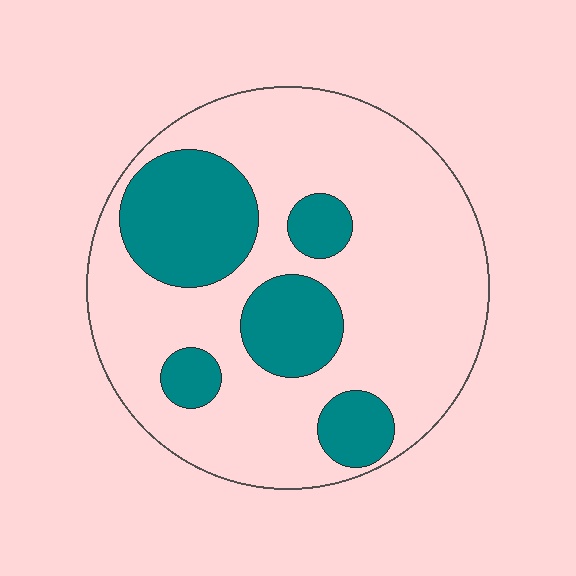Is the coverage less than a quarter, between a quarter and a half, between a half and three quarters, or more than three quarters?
Between a quarter and a half.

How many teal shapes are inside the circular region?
5.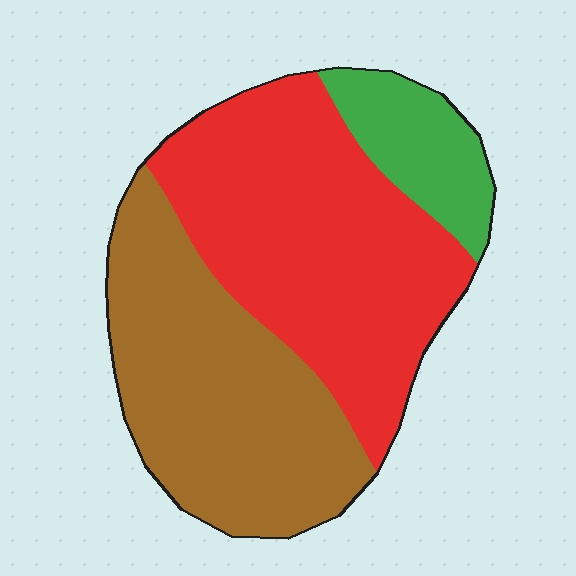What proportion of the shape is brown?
Brown covers roughly 40% of the shape.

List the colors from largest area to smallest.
From largest to smallest: red, brown, green.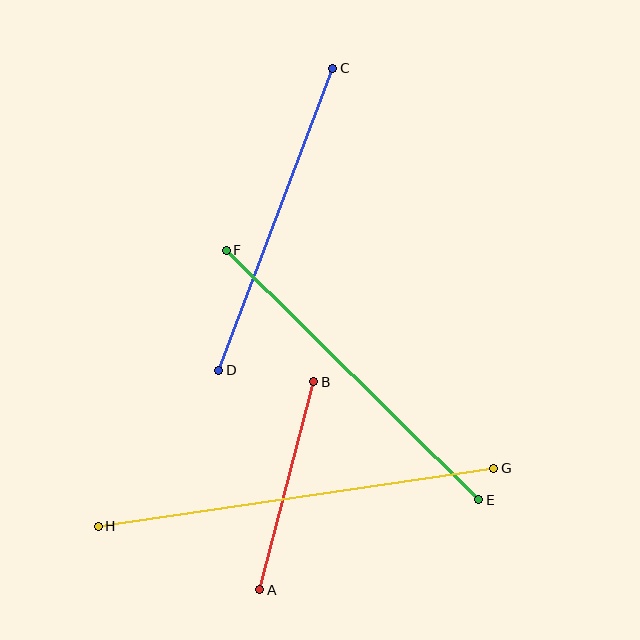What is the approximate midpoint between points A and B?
The midpoint is at approximately (287, 486) pixels.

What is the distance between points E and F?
The distance is approximately 355 pixels.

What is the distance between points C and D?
The distance is approximately 323 pixels.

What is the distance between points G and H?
The distance is approximately 400 pixels.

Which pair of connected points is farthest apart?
Points G and H are farthest apart.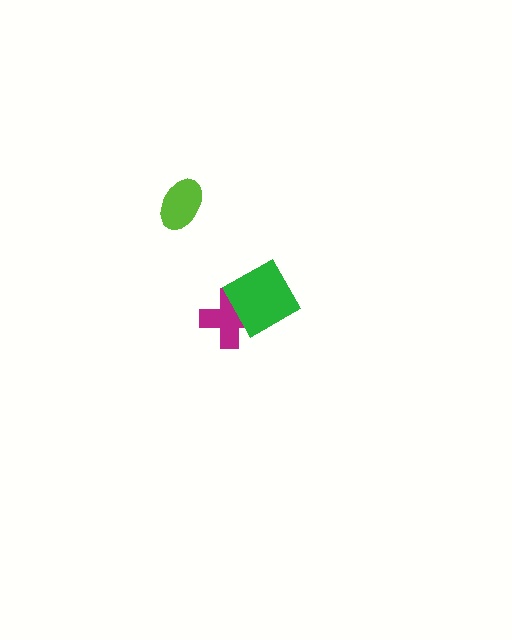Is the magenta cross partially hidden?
Yes, it is partially covered by another shape.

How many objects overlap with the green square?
1 object overlaps with the green square.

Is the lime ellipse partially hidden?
No, no other shape covers it.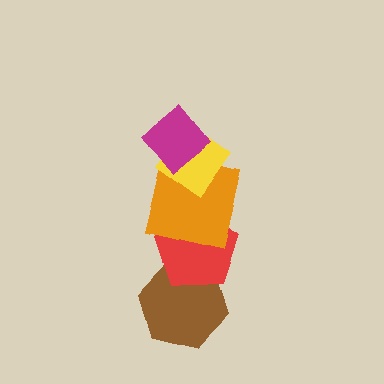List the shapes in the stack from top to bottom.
From top to bottom: the magenta diamond, the yellow diamond, the orange square, the red pentagon, the brown hexagon.